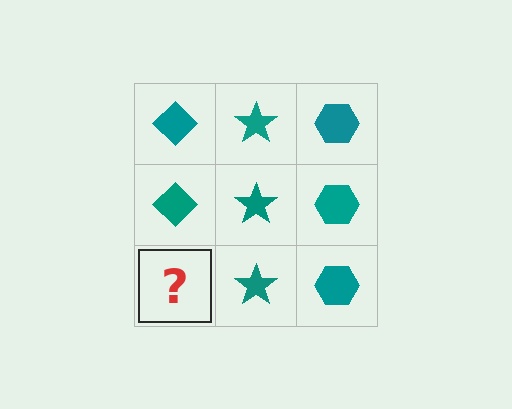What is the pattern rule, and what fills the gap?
The rule is that each column has a consistent shape. The gap should be filled with a teal diamond.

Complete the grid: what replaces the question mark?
The question mark should be replaced with a teal diamond.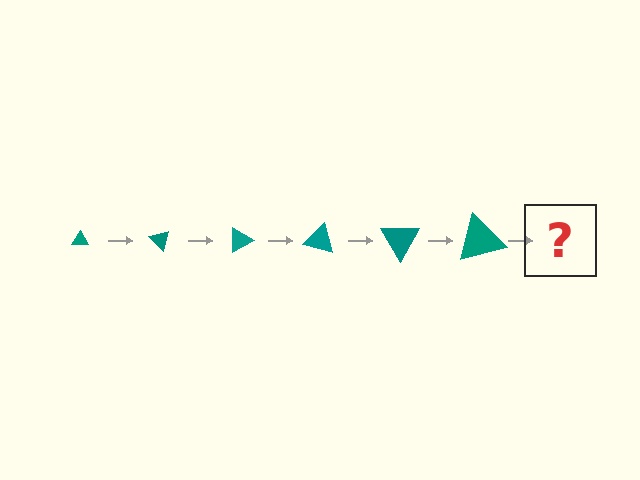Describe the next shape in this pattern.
It should be a triangle, larger than the previous one and rotated 270 degrees from the start.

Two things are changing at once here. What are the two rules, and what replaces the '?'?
The two rules are that the triangle grows larger each step and it rotates 45 degrees each step. The '?' should be a triangle, larger than the previous one and rotated 270 degrees from the start.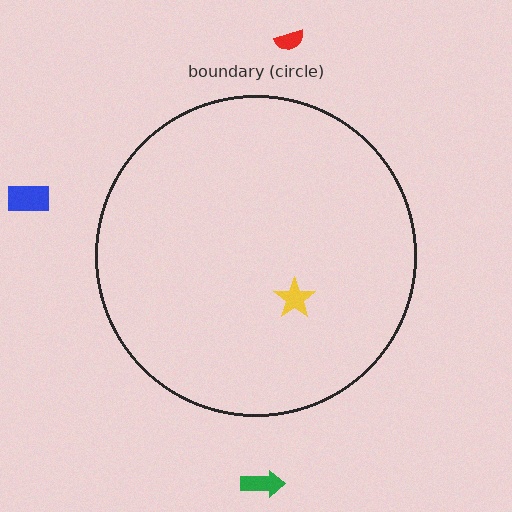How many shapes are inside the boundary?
1 inside, 3 outside.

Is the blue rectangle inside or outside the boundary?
Outside.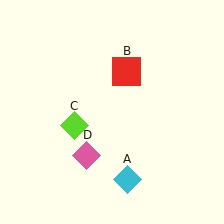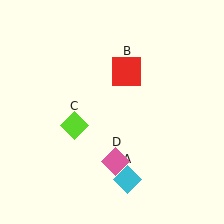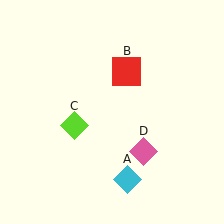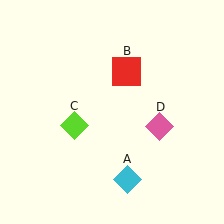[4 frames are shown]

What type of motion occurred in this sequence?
The pink diamond (object D) rotated counterclockwise around the center of the scene.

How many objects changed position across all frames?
1 object changed position: pink diamond (object D).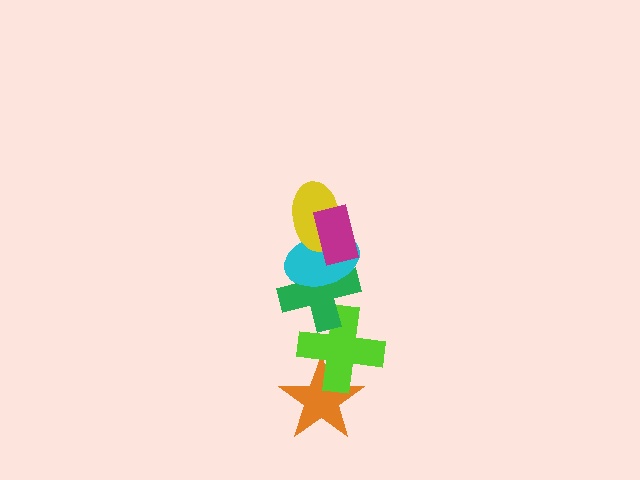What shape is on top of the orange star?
The lime cross is on top of the orange star.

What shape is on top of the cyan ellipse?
The yellow ellipse is on top of the cyan ellipse.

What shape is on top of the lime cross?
The green cross is on top of the lime cross.